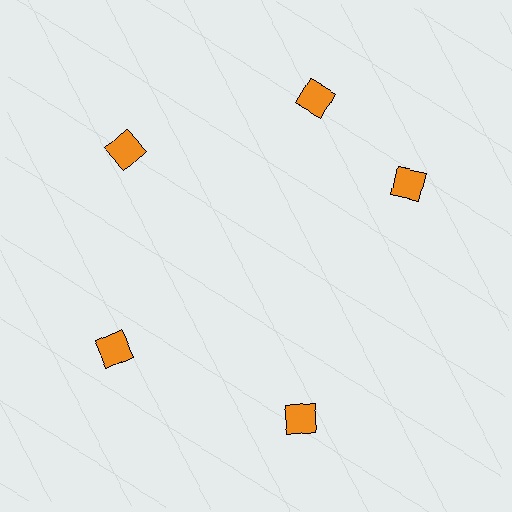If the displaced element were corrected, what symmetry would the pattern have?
It would have 5-fold rotational symmetry — the pattern would map onto itself every 72 degrees.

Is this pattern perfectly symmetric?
No. The 5 orange diamonds are arranged in a ring, but one element near the 3 o'clock position is rotated out of alignment along the ring, breaking the 5-fold rotational symmetry.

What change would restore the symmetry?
The symmetry would be restored by rotating it back into even spacing with its neighbors so that all 5 diamonds sit at equal angles and equal distance from the center.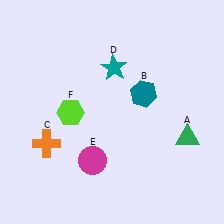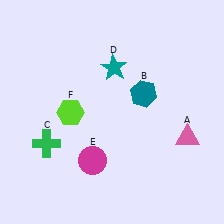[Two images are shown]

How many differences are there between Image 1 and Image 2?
There are 2 differences between the two images.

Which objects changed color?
A changed from green to pink. C changed from orange to green.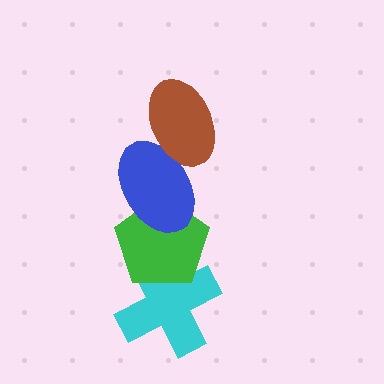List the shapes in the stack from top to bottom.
From top to bottom: the brown ellipse, the blue ellipse, the green pentagon, the cyan cross.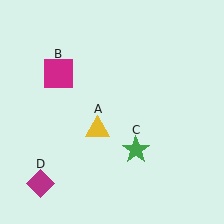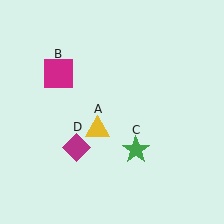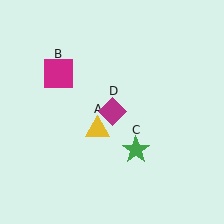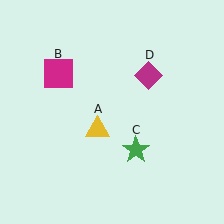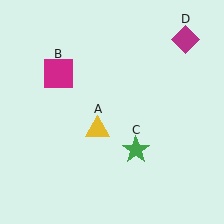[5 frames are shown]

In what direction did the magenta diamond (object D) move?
The magenta diamond (object D) moved up and to the right.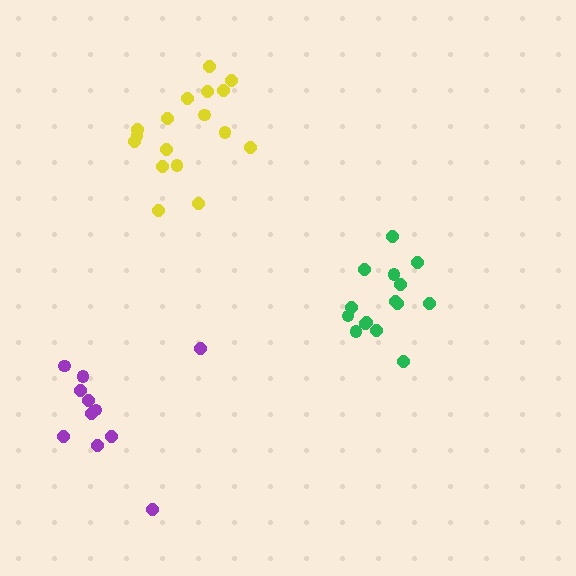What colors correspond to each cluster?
The clusters are colored: green, yellow, purple.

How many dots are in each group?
Group 1: 15 dots, Group 2: 17 dots, Group 3: 11 dots (43 total).